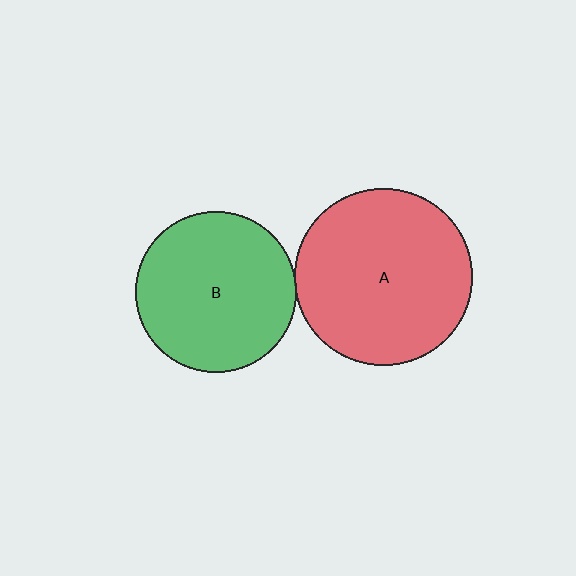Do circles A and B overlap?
Yes.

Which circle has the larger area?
Circle A (red).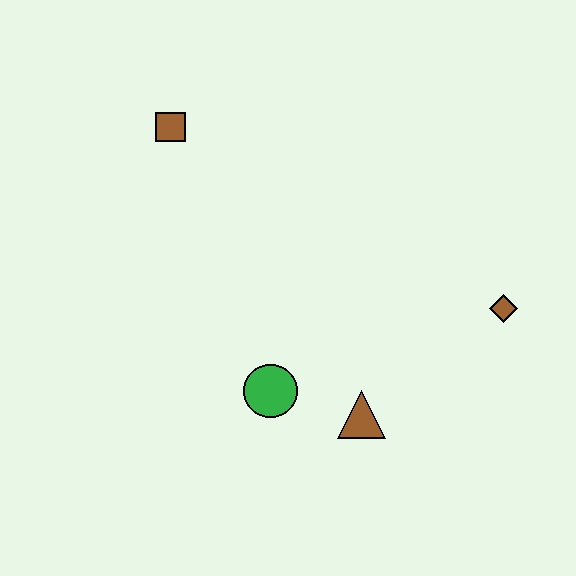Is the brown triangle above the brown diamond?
No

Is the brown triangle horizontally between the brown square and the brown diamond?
Yes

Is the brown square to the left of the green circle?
Yes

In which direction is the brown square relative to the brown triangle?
The brown square is above the brown triangle.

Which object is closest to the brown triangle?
The green circle is closest to the brown triangle.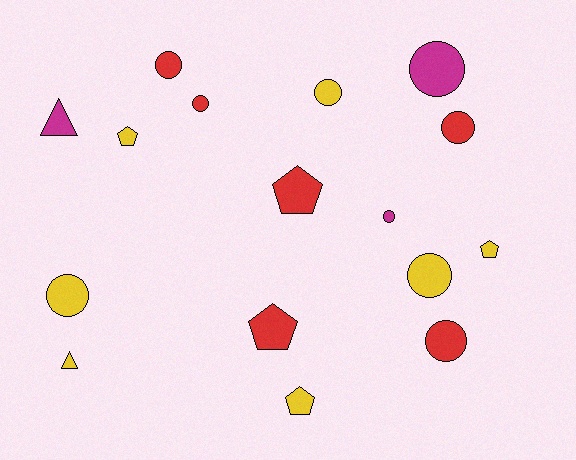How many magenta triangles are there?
There is 1 magenta triangle.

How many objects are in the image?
There are 16 objects.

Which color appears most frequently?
Yellow, with 7 objects.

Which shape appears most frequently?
Circle, with 9 objects.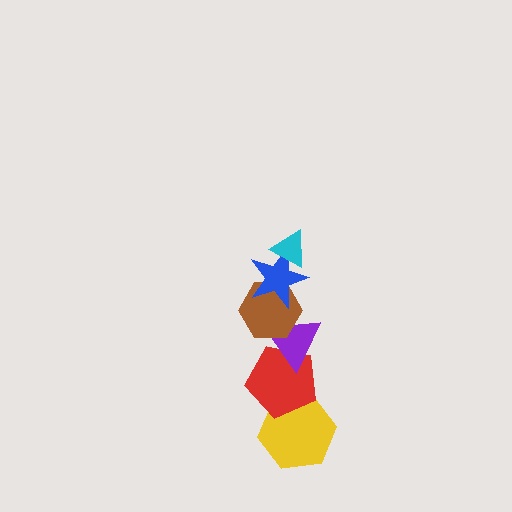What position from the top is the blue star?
The blue star is 2nd from the top.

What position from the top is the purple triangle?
The purple triangle is 4th from the top.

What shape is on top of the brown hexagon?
The blue star is on top of the brown hexagon.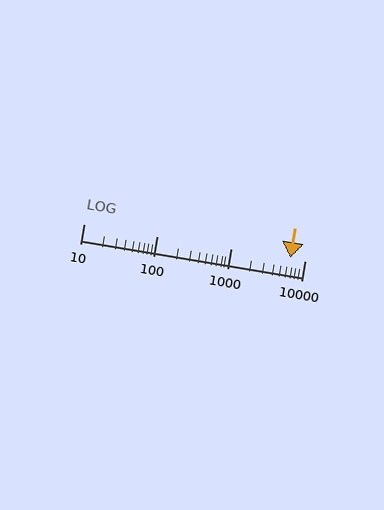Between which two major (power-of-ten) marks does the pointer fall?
The pointer is between 1000 and 10000.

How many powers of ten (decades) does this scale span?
The scale spans 3 decades, from 10 to 10000.